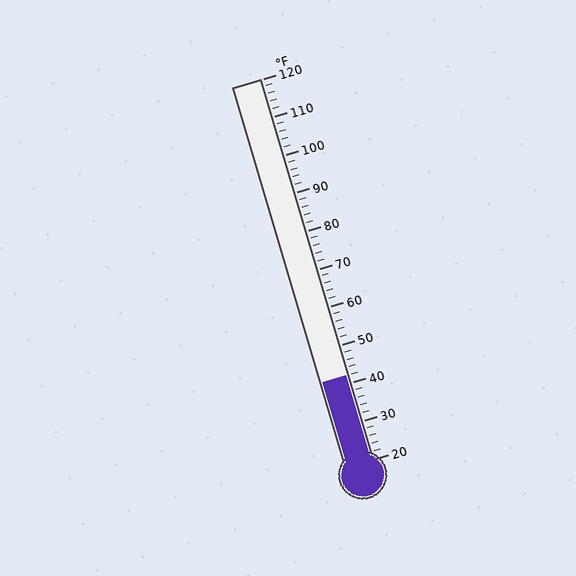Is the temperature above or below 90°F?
The temperature is below 90°F.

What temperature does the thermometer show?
The thermometer shows approximately 42°F.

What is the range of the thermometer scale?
The thermometer scale ranges from 20°F to 120°F.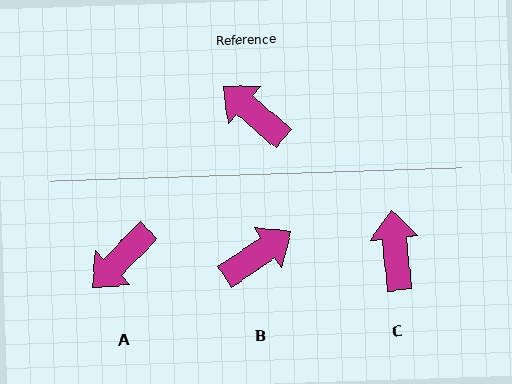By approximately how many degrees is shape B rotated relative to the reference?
Approximately 105 degrees clockwise.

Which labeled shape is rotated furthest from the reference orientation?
B, about 105 degrees away.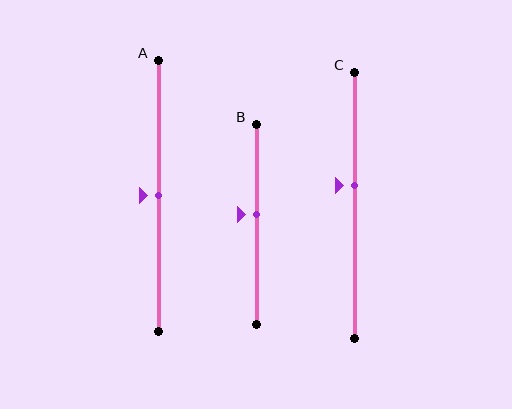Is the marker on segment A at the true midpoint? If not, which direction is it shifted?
Yes, the marker on segment A is at the true midpoint.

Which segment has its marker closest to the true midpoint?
Segment A has its marker closest to the true midpoint.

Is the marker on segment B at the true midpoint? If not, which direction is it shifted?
No, the marker on segment B is shifted upward by about 5% of the segment length.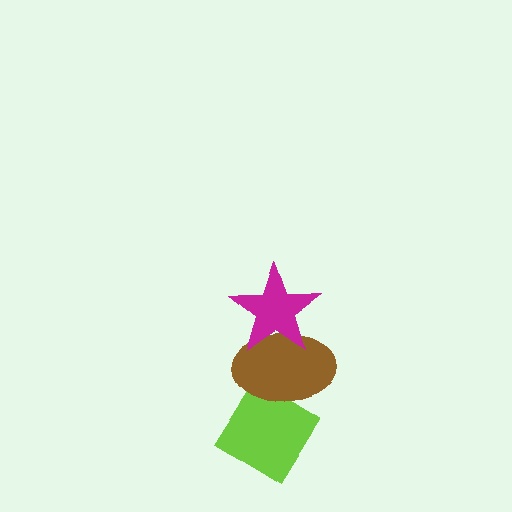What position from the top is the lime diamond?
The lime diamond is 3rd from the top.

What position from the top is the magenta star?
The magenta star is 1st from the top.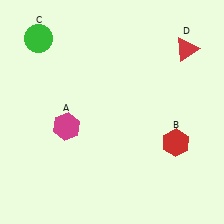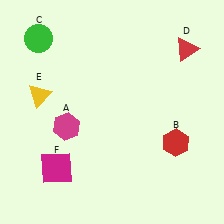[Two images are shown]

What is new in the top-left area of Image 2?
A yellow triangle (E) was added in the top-left area of Image 2.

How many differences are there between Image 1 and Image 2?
There are 2 differences between the two images.